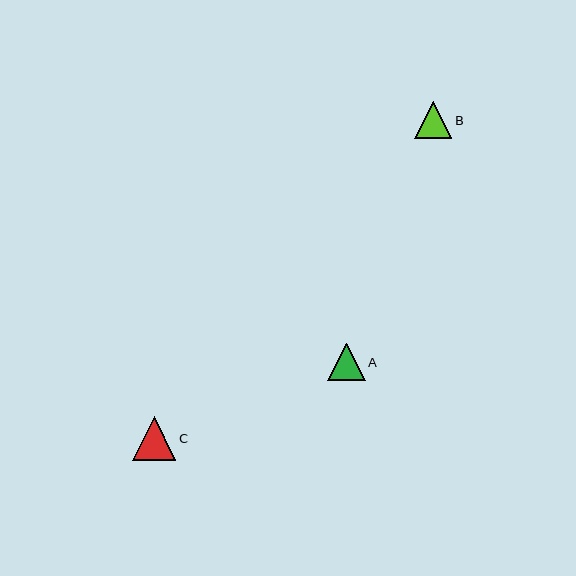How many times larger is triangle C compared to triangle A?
Triangle C is approximately 1.2 times the size of triangle A.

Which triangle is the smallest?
Triangle B is the smallest with a size of approximately 37 pixels.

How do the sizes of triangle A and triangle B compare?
Triangle A and triangle B are approximately the same size.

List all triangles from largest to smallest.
From largest to smallest: C, A, B.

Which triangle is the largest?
Triangle C is the largest with a size of approximately 43 pixels.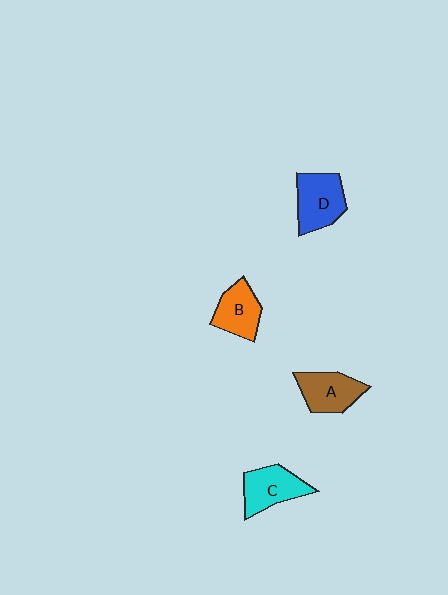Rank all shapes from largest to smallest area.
From largest to smallest: D (blue), C (cyan), A (brown), B (orange).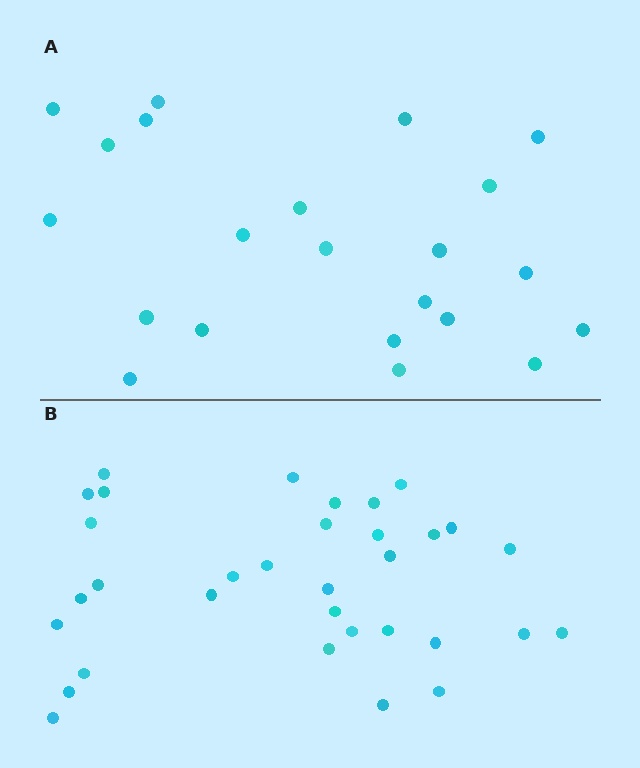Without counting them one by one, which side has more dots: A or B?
Region B (the bottom region) has more dots.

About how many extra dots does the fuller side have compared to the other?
Region B has roughly 12 or so more dots than region A.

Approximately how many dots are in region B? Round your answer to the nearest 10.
About 30 dots. (The exact count is 33, which rounds to 30.)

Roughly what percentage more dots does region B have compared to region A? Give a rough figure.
About 50% more.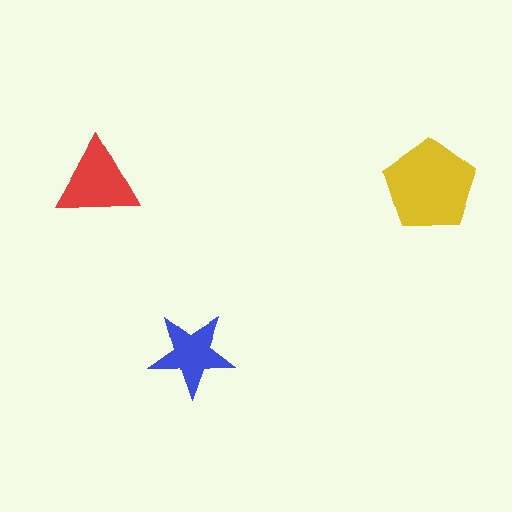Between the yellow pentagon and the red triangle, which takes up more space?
The yellow pentagon.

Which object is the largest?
The yellow pentagon.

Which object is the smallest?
The blue star.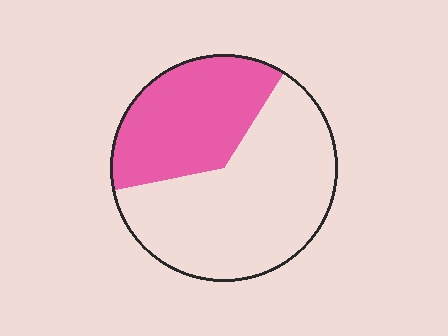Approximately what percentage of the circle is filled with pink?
Approximately 35%.